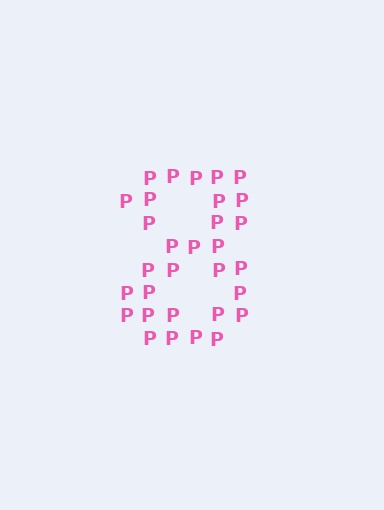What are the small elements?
The small elements are letter P's.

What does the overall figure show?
The overall figure shows the digit 8.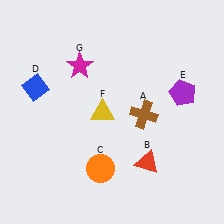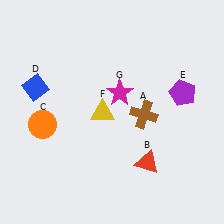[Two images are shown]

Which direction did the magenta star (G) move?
The magenta star (G) moved right.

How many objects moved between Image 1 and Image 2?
2 objects moved between the two images.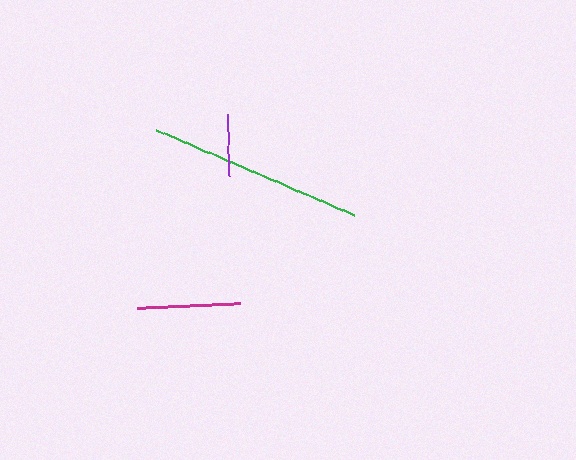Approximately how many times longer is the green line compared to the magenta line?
The green line is approximately 2.1 times the length of the magenta line.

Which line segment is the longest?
The green line is the longest at approximately 215 pixels.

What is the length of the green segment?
The green segment is approximately 215 pixels long.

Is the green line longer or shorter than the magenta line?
The green line is longer than the magenta line.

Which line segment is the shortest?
The purple line is the shortest at approximately 62 pixels.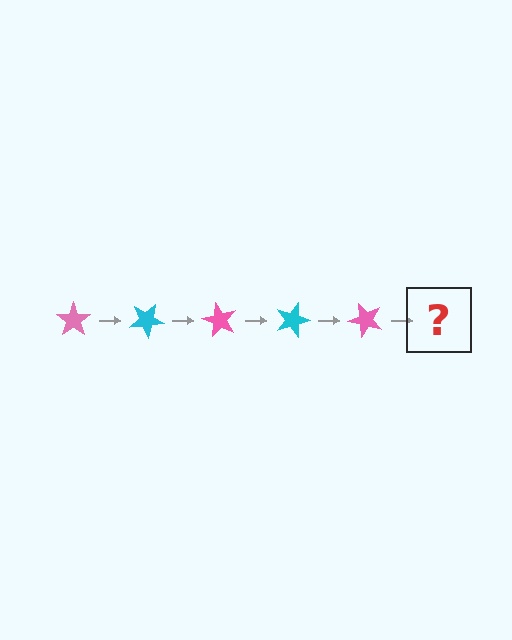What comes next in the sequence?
The next element should be a cyan star, rotated 150 degrees from the start.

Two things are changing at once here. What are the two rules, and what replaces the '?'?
The two rules are that it rotates 30 degrees each step and the color cycles through pink and cyan. The '?' should be a cyan star, rotated 150 degrees from the start.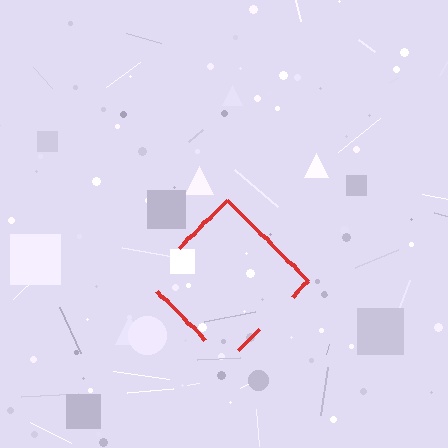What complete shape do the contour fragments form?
The contour fragments form a diamond.